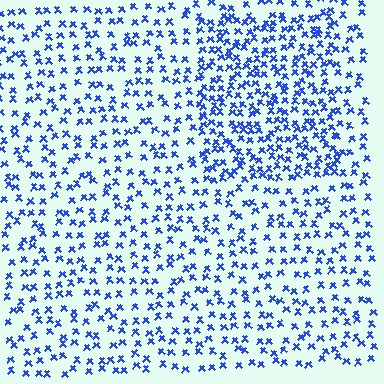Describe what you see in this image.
The image contains small blue elements arranged at two different densities. A rectangle-shaped region is visible where the elements are more densely packed than the surrounding area.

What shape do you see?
I see a rectangle.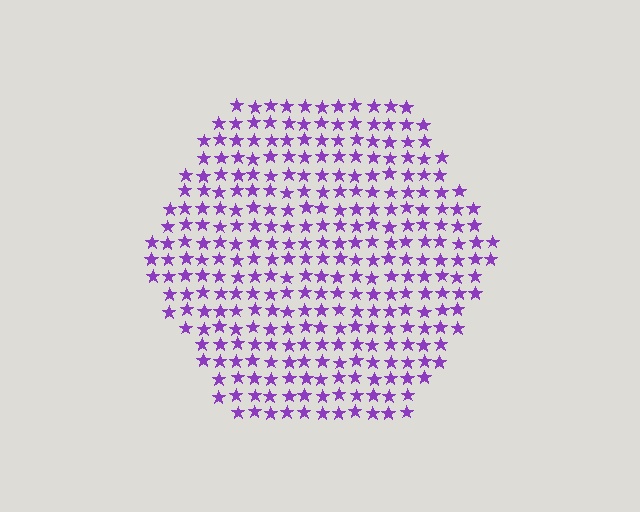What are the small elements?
The small elements are stars.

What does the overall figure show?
The overall figure shows a hexagon.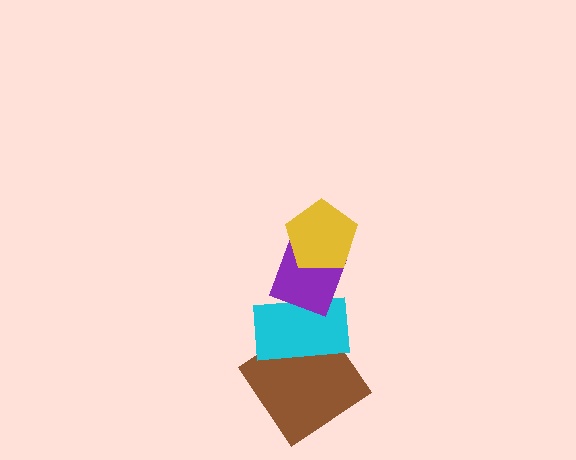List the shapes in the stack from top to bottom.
From top to bottom: the yellow pentagon, the purple diamond, the cyan rectangle, the brown diamond.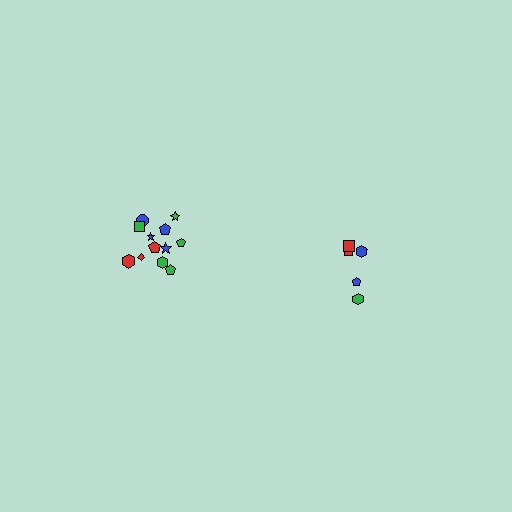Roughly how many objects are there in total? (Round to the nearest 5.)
Roughly 20 objects in total.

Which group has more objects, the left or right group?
The left group.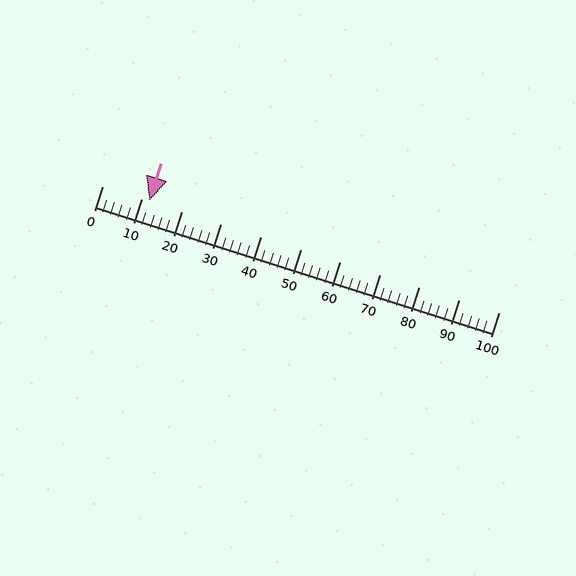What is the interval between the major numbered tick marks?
The major tick marks are spaced 10 units apart.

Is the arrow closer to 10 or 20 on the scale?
The arrow is closer to 10.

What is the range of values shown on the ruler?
The ruler shows values from 0 to 100.